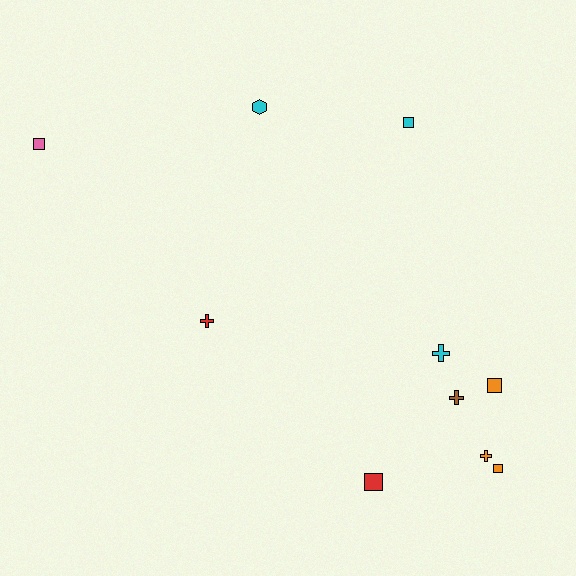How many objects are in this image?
There are 10 objects.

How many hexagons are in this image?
There is 1 hexagon.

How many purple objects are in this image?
There are no purple objects.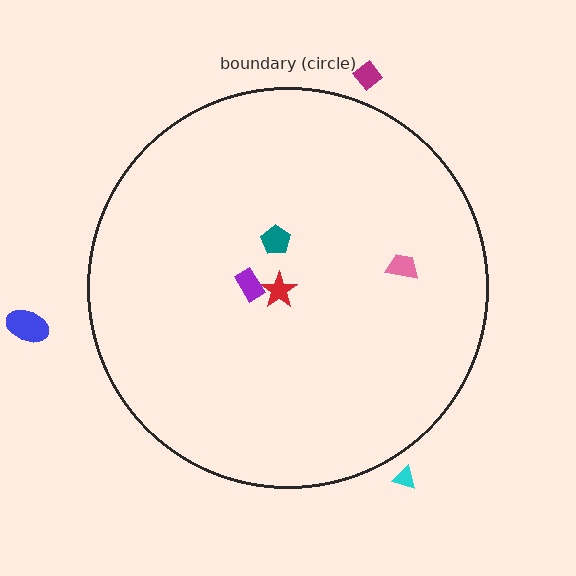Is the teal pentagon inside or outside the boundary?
Inside.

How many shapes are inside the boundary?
4 inside, 3 outside.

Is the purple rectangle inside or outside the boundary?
Inside.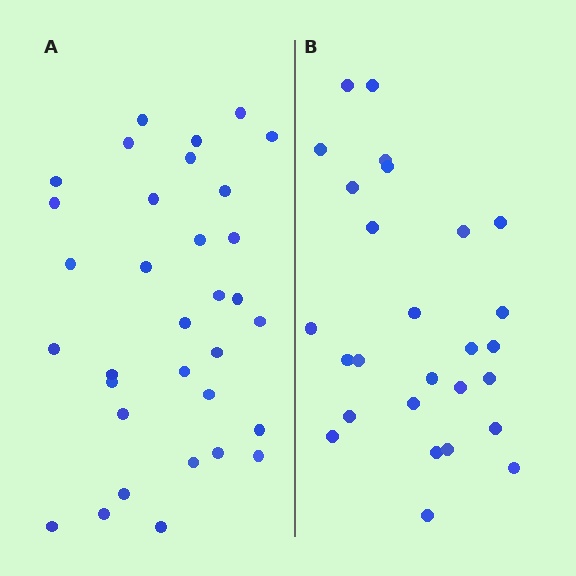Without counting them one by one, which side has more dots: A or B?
Region A (the left region) has more dots.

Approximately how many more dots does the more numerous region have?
Region A has about 6 more dots than region B.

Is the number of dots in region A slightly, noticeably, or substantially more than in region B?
Region A has only slightly more — the two regions are fairly close. The ratio is roughly 1.2 to 1.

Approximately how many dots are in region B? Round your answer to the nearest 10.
About 30 dots. (The exact count is 27, which rounds to 30.)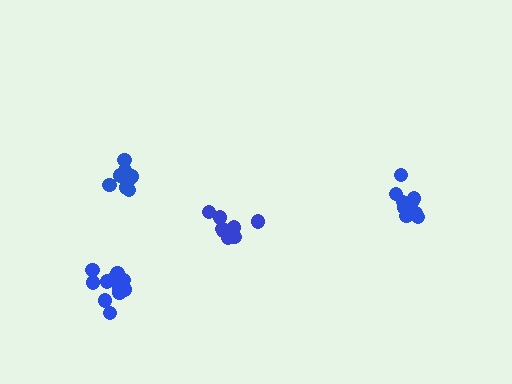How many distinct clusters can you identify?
There are 4 distinct clusters.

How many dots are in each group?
Group 1: 9 dots, Group 2: 11 dots, Group 3: 12 dots, Group 4: 13 dots (45 total).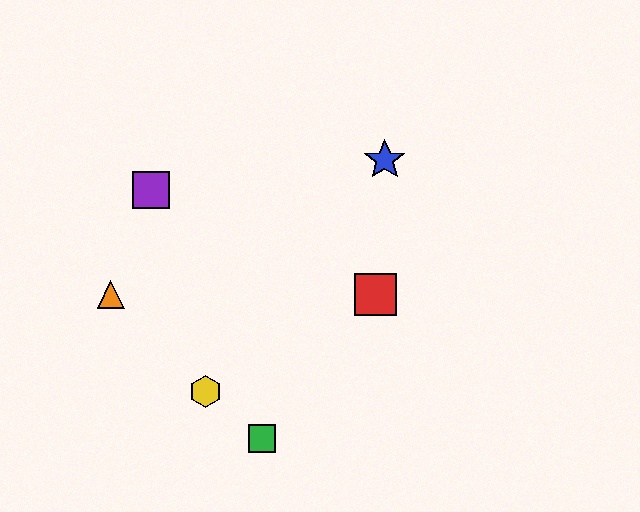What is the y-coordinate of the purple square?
The purple square is at y≈190.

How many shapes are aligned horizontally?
2 shapes (the red square, the orange triangle) are aligned horizontally.